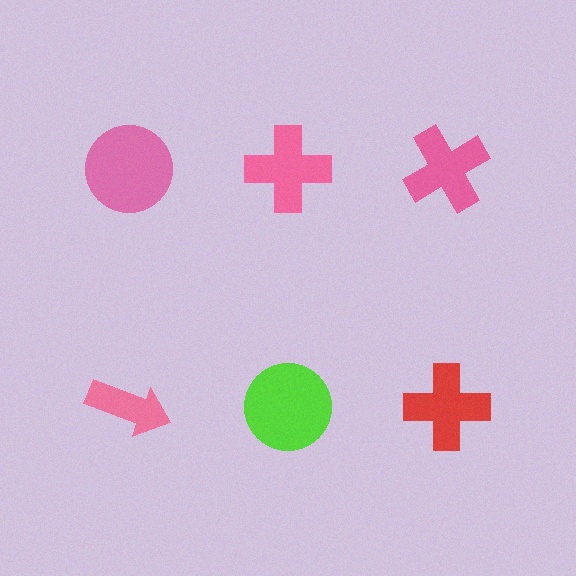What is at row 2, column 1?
A pink arrow.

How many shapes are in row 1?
3 shapes.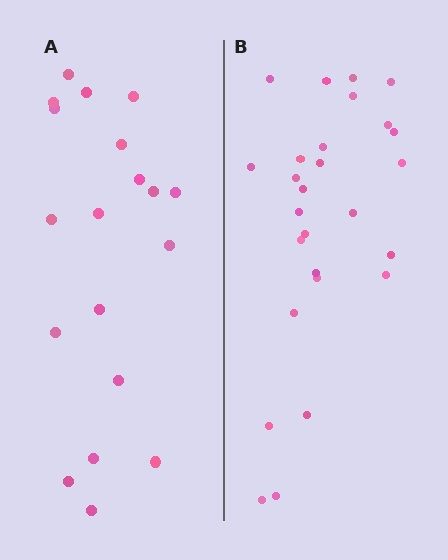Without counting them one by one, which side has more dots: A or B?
Region B (the right region) has more dots.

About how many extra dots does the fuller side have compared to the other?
Region B has roughly 8 or so more dots than region A.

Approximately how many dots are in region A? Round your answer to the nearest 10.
About 20 dots. (The exact count is 19, which rounds to 20.)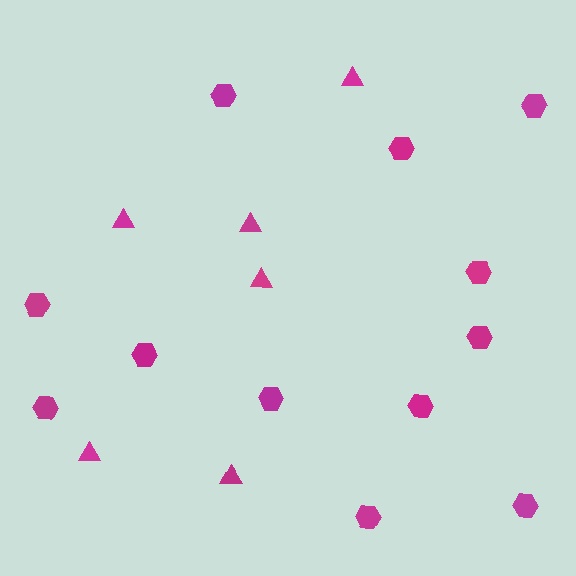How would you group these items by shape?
There are 2 groups: one group of triangles (6) and one group of hexagons (12).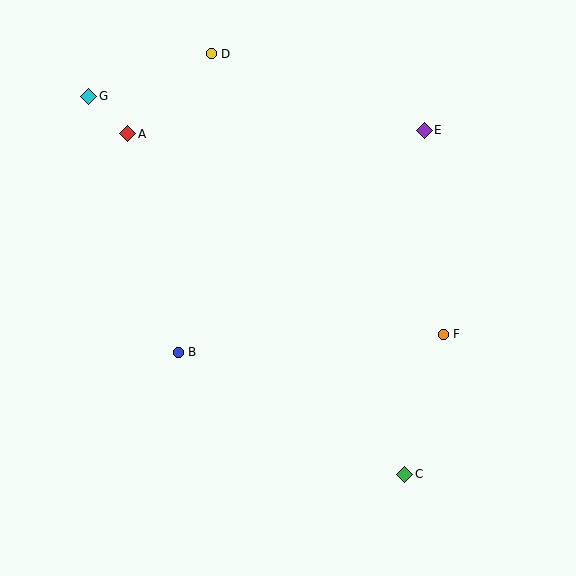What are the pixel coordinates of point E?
Point E is at (424, 130).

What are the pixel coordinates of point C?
Point C is at (405, 474).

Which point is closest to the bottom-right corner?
Point C is closest to the bottom-right corner.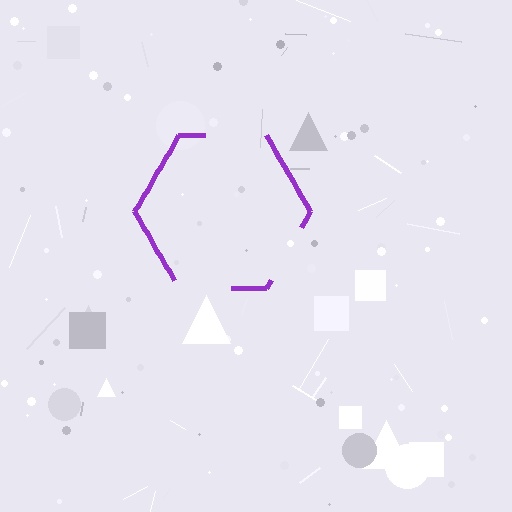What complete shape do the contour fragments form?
The contour fragments form a hexagon.